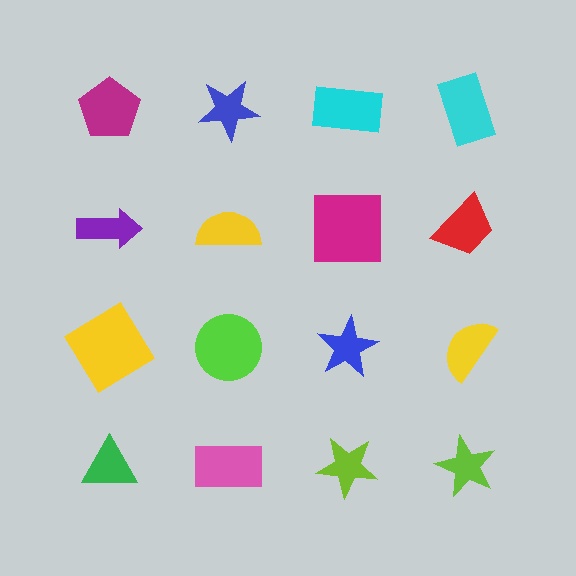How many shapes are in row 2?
4 shapes.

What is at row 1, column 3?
A cyan rectangle.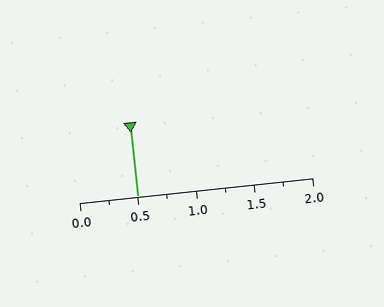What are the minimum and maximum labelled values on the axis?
The axis runs from 0.0 to 2.0.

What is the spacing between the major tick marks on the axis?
The major ticks are spaced 0.5 apart.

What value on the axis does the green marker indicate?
The marker indicates approximately 0.5.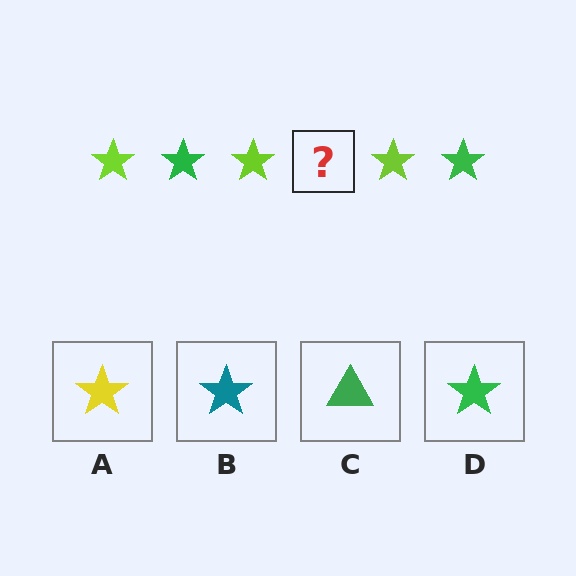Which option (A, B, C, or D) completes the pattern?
D.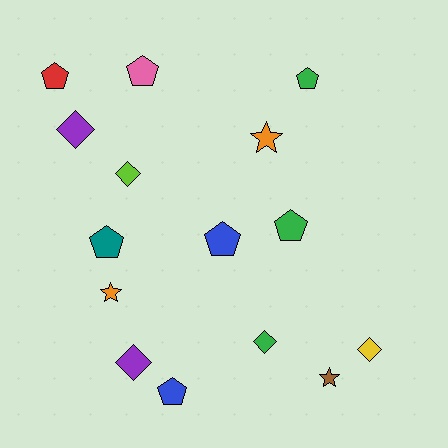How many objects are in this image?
There are 15 objects.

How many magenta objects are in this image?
There are no magenta objects.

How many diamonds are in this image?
There are 5 diamonds.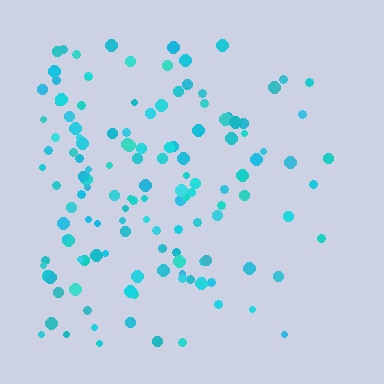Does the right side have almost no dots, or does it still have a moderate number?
Still a moderate number, just noticeably fewer than the left.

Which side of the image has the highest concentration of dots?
The left.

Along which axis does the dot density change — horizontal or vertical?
Horizontal.